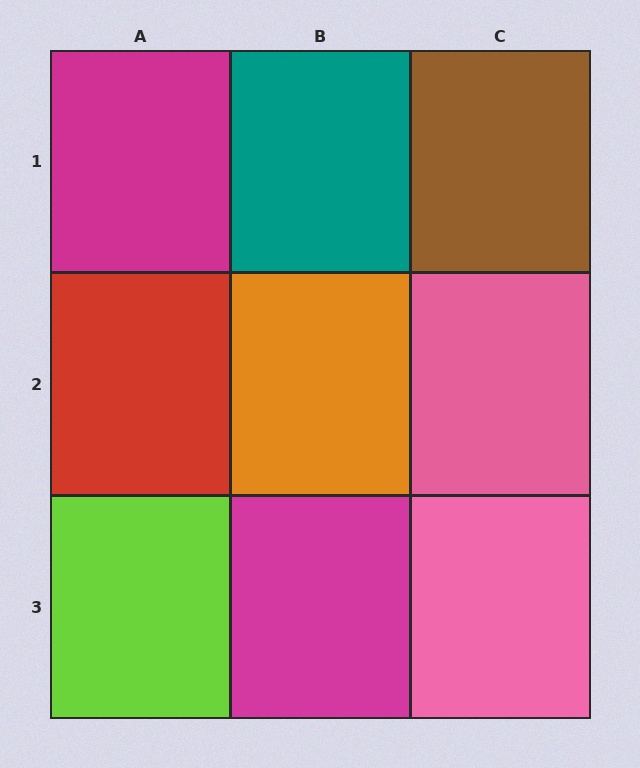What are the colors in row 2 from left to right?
Red, orange, pink.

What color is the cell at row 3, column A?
Lime.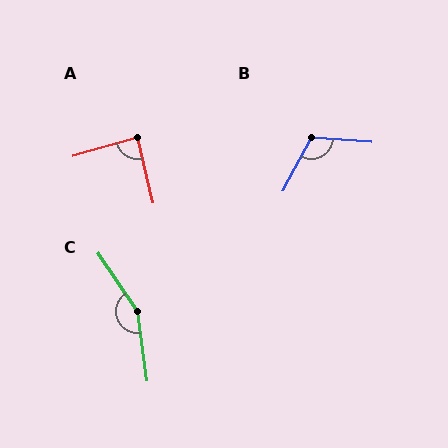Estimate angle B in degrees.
Approximately 113 degrees.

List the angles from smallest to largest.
A (87°), B (113°), C (154°).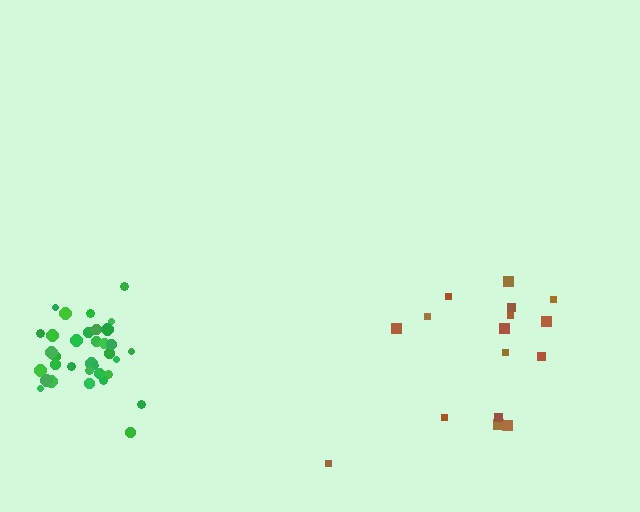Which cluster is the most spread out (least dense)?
Brown.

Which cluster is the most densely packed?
Green.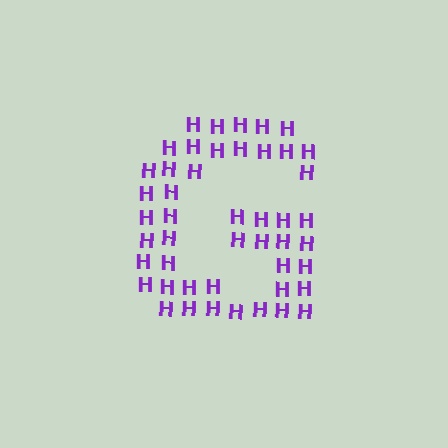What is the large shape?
The large shape is the letter G.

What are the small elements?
The small elements are letter H's.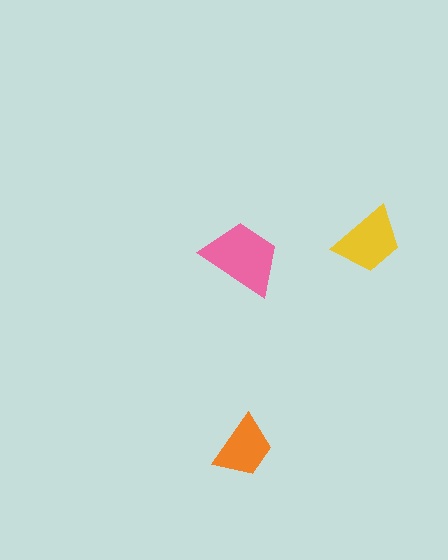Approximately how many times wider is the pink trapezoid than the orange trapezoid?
About 1.5 times wider.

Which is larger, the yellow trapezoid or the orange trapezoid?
The yellow one.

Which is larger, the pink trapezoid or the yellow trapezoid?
The pink one.